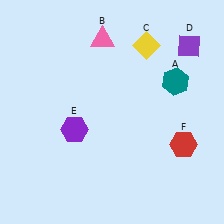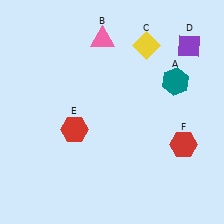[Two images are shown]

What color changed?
The hexagon (E) changed from purple in Image 1 to red in Image 2.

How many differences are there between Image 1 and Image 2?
There is 1 difference between the two images.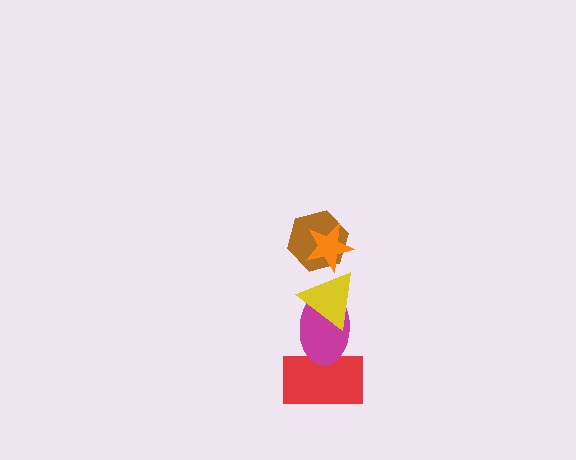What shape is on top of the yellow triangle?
The brown hexagon is on top of the yellow triangle.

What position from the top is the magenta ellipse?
The magenta ellipse is 4th from the top.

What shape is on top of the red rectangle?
The magenta ellipse is on top of the red rectangle.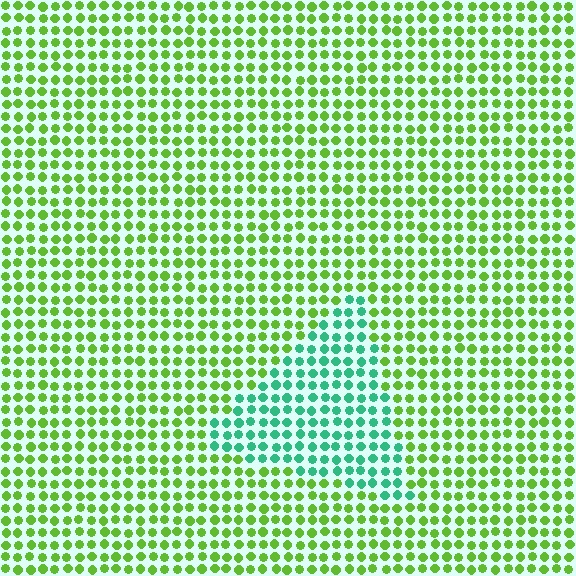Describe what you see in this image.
The image is filled with small lime elements in a uniform arrangement. A triangle-shaped region is visible where the elements are tinted to a slightly different hue, forming a subtle color boundary.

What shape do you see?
I see a triangle.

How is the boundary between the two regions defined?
The boundary is defined purely by a slight shift in hue (about 57 degrees). Spacing, size, and orientation are identical on both sides.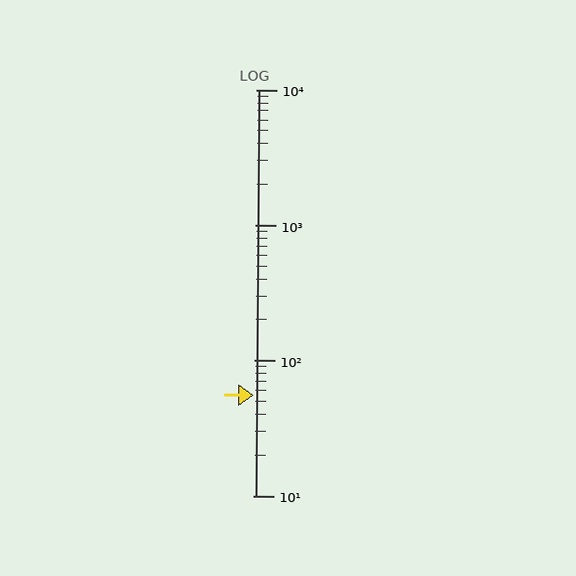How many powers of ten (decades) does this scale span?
The scale spans 3 decades, from 10 to 10000.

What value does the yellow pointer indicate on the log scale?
The pointer indicates approximately 55.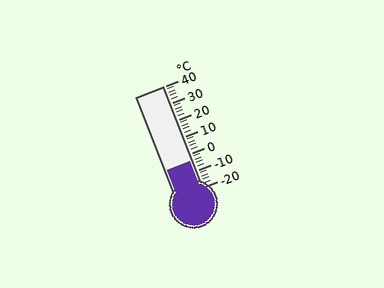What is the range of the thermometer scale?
The thermometer scale ranges from -20°C to 40°C.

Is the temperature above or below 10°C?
The temperature is below 10°C.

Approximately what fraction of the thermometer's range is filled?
The thermometer is filled to approximately 25% of its range.